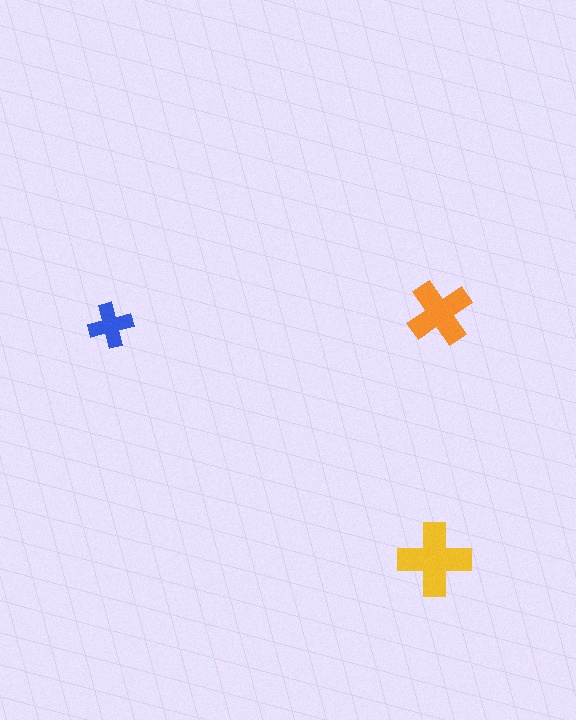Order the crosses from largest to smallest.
the yellow one, the orange one, the blue one.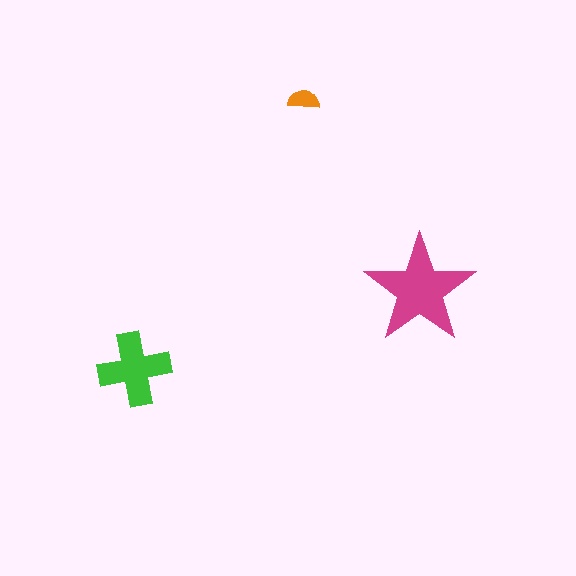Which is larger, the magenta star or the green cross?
The magenta star.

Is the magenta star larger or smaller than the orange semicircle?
Larger.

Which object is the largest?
The magenta star.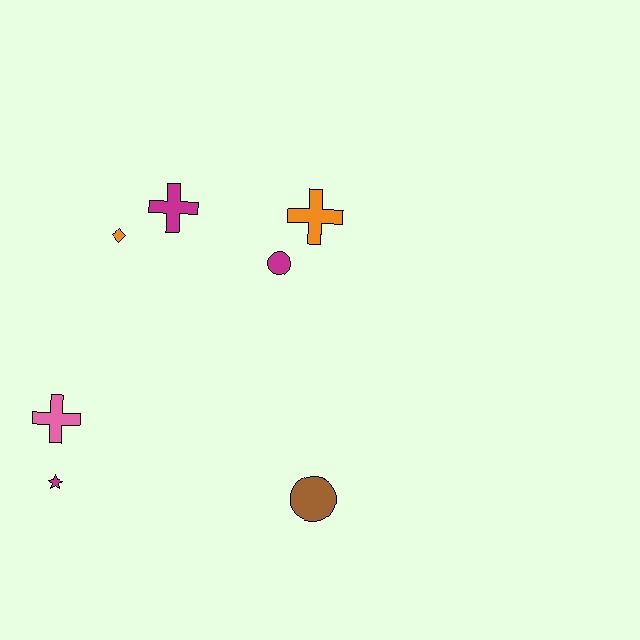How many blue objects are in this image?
There are no blue objects.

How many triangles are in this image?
There are no triangles.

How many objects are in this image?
There are 7 objects.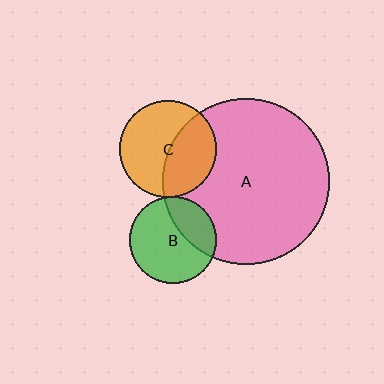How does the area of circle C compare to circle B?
Approximately 1.3 times.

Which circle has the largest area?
Circle A (pink).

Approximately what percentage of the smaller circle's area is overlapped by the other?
Approximately 40%.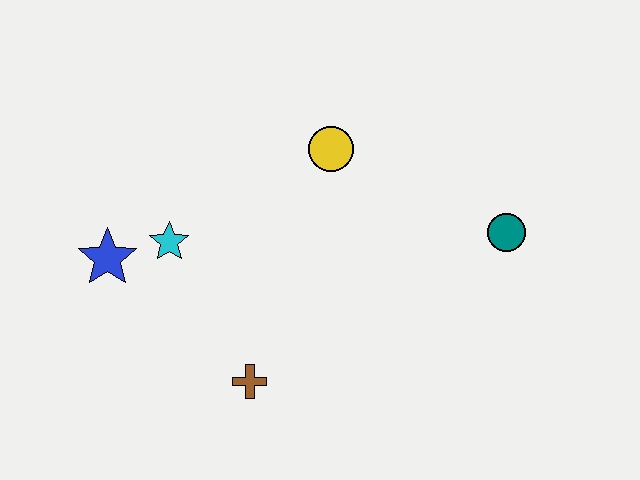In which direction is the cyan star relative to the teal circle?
The cyan star is to the left of the teal circle.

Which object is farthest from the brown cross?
The teal circle is farthest from the brown cross.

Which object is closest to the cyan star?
The blue star is closest to the cyan star.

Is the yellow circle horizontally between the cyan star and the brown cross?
No